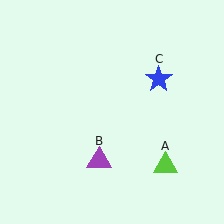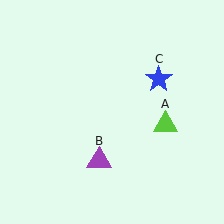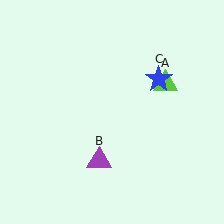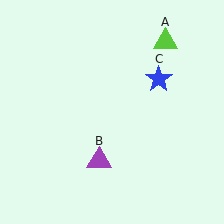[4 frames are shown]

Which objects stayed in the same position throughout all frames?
Purple triangle (object B) and blue star (object C) remained stationary.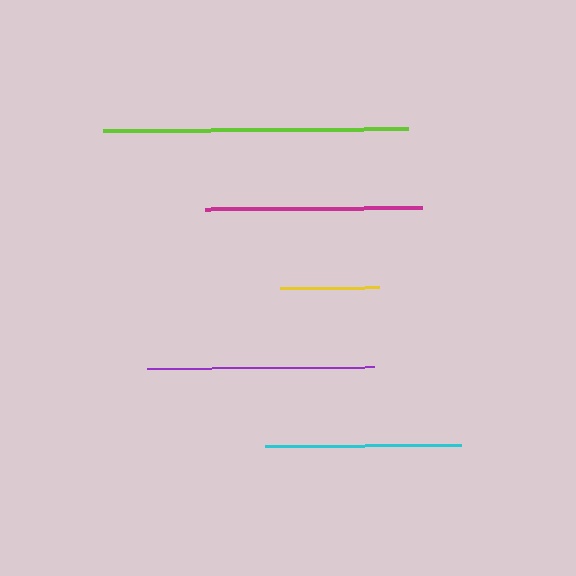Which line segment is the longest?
The lime line is the longest at approximately 306 pixels.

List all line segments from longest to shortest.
From longest to shortest: lime, purple, magenta, cyan, yellow.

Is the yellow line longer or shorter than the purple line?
The purple line is longer than the yellow line.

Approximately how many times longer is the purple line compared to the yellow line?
The purple line is approximately 2.3 times the length of the yellow line.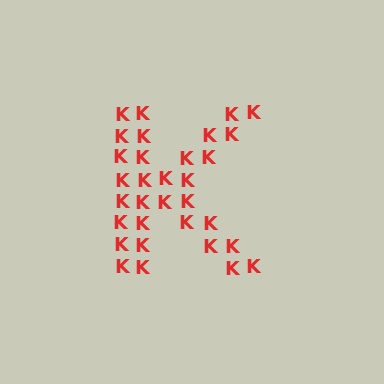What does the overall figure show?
The overall figure shows the letter K.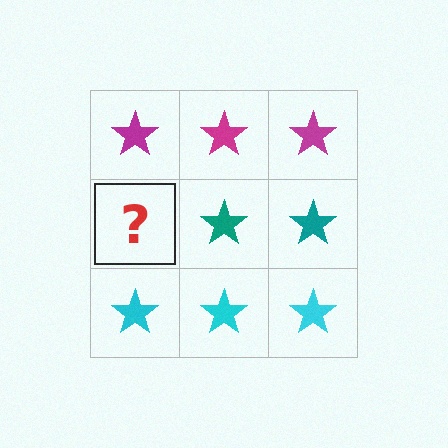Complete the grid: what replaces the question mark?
The question mark should be replaced with a teal star.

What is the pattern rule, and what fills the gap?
The rule is that each row has a consistent color. The gap should be filled with a teal star.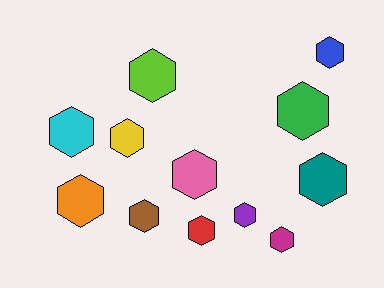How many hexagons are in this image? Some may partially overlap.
There are 12 hexagons.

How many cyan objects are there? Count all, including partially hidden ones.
There is 1 cyan object.